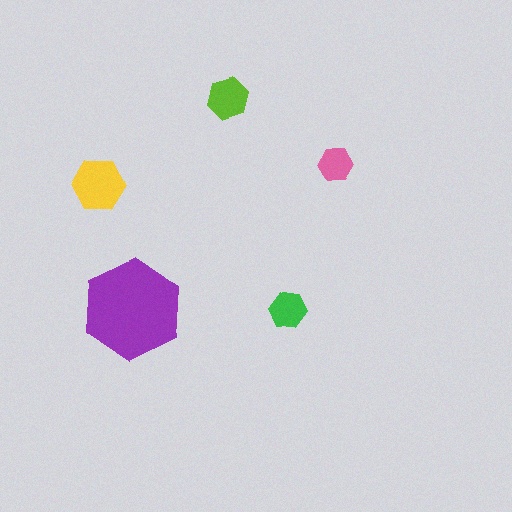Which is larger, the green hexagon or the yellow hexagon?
The yellow one.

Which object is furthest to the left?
The yellow hexagon is leftmost.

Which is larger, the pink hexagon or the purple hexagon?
The purple one.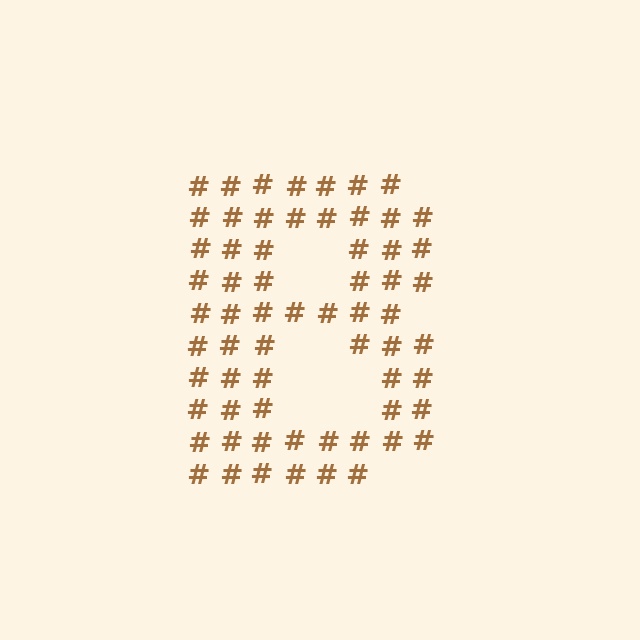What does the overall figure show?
The overall figure shows the letter B.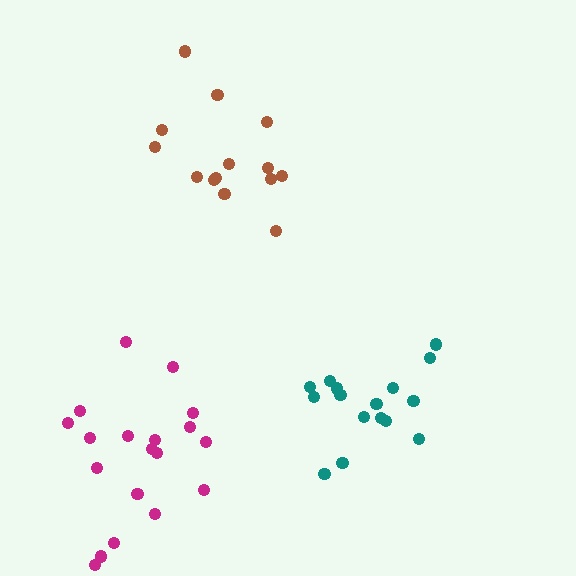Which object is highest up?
The brown cluster is topmost.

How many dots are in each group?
Group 1: 16 dots, Group 2: 14 dots, Group 3: 19 dots (49 total).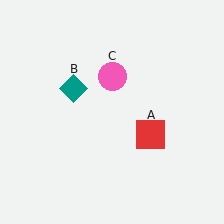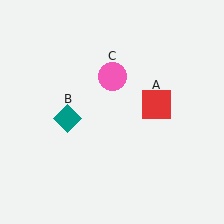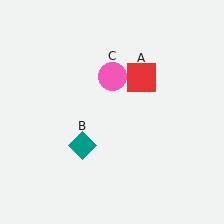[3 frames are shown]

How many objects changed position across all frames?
2 objects changed position: red square (object A), teal diamond (object B).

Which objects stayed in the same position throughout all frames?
Pink circle (object C) remained stationary.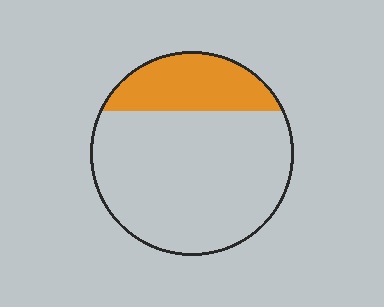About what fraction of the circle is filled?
About one quarter (1/4).